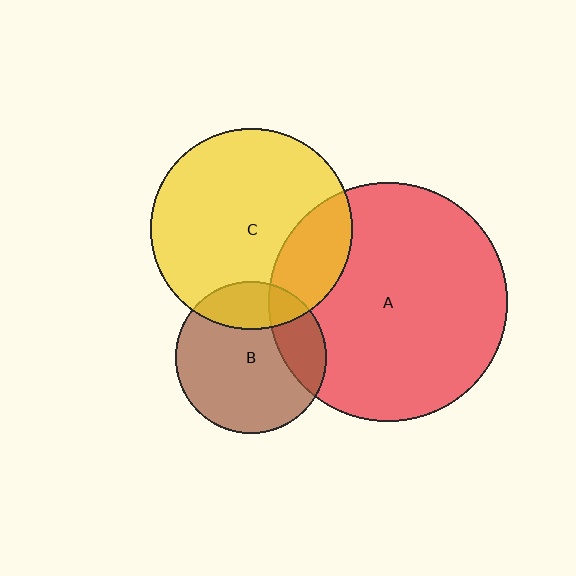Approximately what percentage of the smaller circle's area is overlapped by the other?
Approximately 20%.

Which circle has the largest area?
Circle A (red).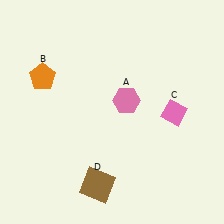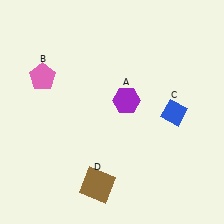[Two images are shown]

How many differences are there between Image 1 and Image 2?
There are 3 differences between the two images.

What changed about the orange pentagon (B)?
In Image 1, B is orange. In Image 2, it changed to pink.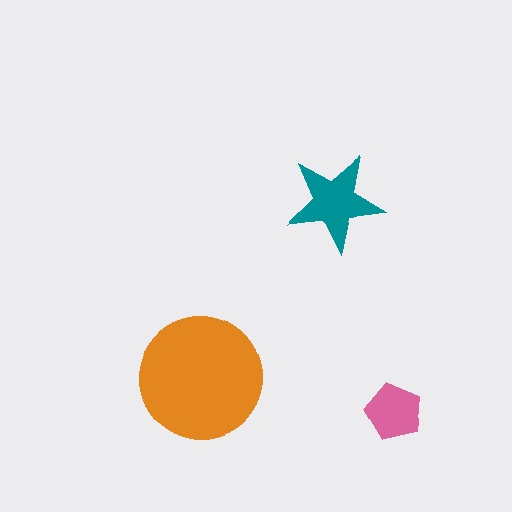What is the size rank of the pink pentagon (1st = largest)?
3rd.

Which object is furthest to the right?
The pink pentagon is rightmost.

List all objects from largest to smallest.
The orange circle, the teal star, the pink pentagon.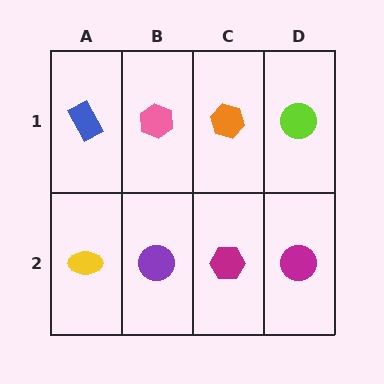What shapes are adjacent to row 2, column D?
A lime circle (row 1, column D), a magenta hexagon (row 2, column C).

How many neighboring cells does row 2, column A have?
2.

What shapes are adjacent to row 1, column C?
A magenta hexagon (row 2, column C), a pink hexagon (row 1, column B), a lime circle (row 1, column D).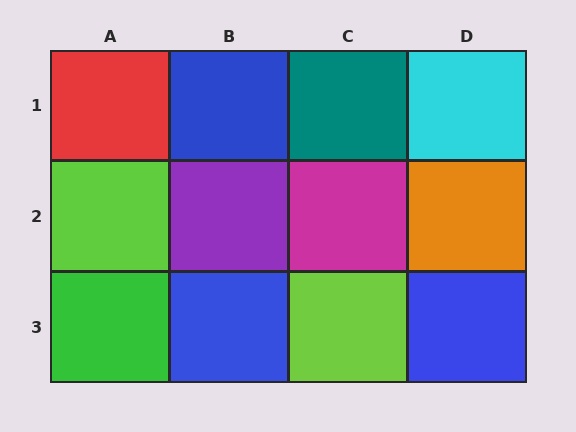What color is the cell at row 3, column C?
Lime.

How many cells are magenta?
1 cell is magenta.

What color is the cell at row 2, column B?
Purple.